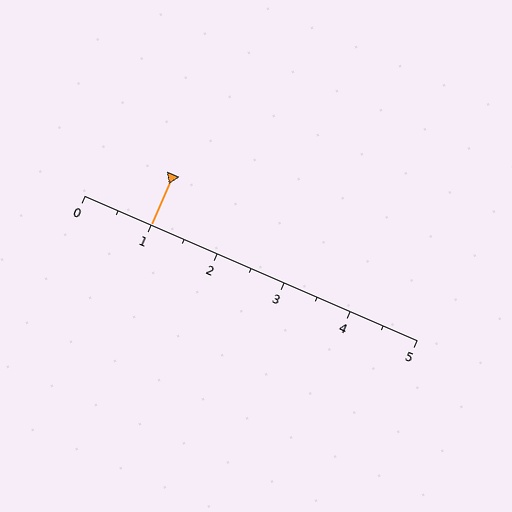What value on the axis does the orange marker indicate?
The marker indicates approximately 1.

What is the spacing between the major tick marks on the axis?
The major ticks are spaced 1 apart.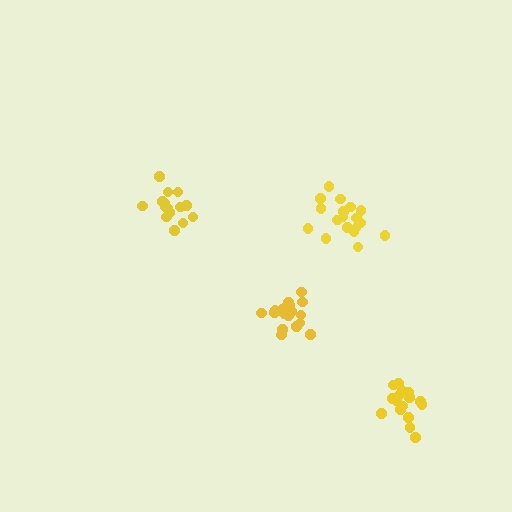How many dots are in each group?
Group 1: 18 dots, Group 2: 17 dots, Group 3: 15 dots, Group 4: 19 dots (69 total).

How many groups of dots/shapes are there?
There are 4 groups.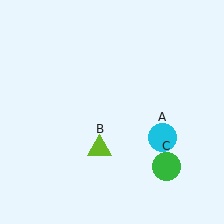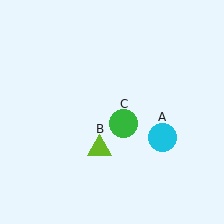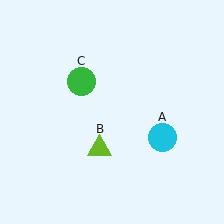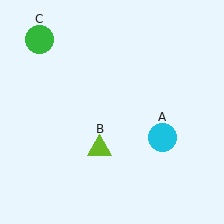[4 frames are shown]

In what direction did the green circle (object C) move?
The green circle (object C) moved up and to the left.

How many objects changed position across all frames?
1 object changed position: green circle (object C).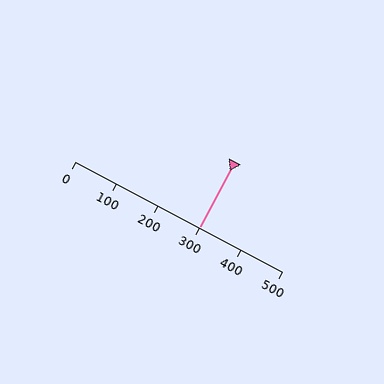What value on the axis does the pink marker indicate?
The marker indicates approximately 300.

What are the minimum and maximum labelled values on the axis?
The axis runs from 0 to 500.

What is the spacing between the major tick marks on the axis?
The major ticks are spaced 100 apart.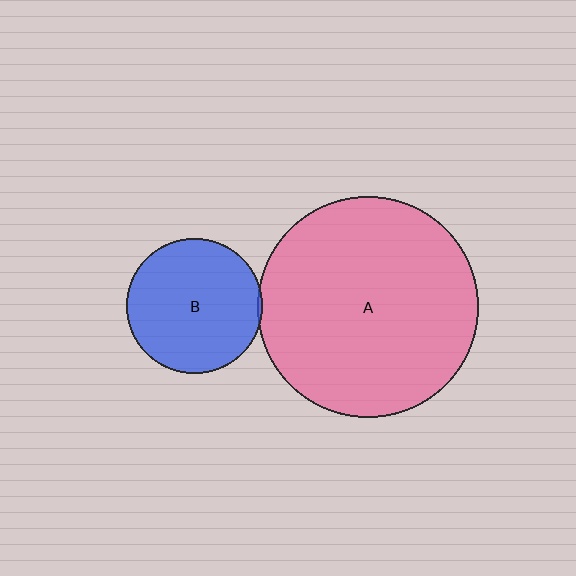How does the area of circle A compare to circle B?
Approximately 2.7 times.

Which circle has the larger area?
Circle A (pink).